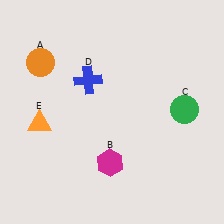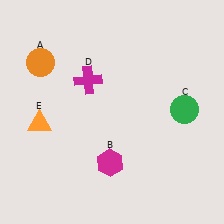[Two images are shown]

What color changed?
The cross (D) changed from blue in Image 1 to magenta in Image 2.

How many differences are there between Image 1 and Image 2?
There is 1 difference between the two images.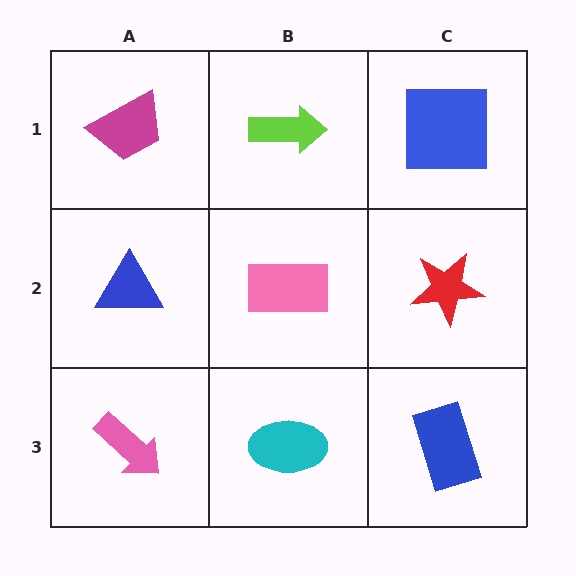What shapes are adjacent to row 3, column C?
A red star (row 2, column C), a cyan ellipse (row 3, column B).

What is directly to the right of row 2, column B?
A red star.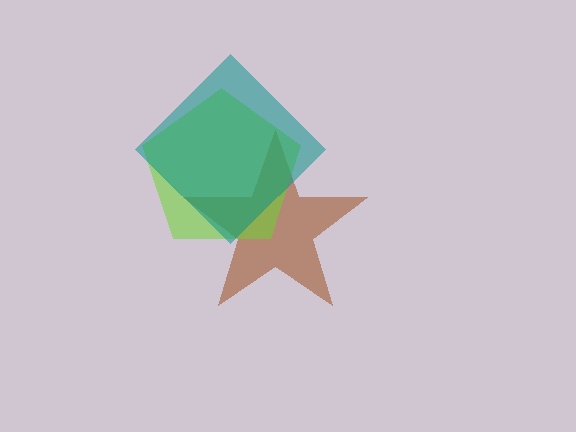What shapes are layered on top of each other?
The layered shapes are: a brown star, a lime pentagon, a teal diamond.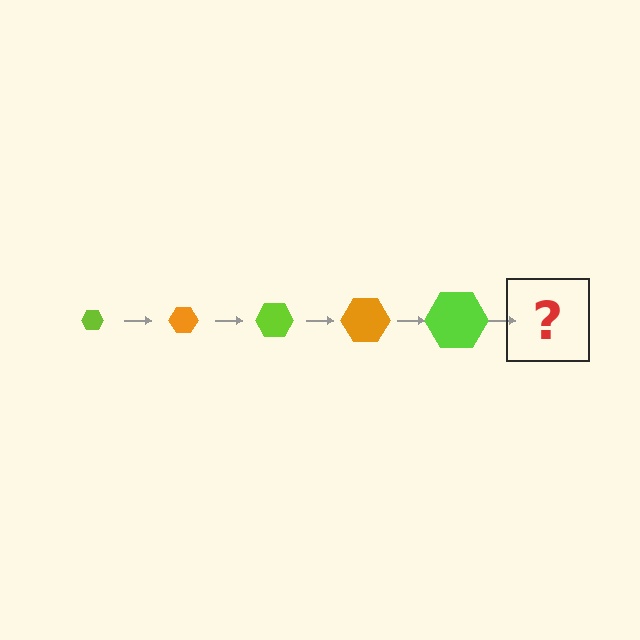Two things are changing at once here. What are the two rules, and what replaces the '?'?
The two rules are that the hexagon grows larger each step and the color cycles through lime and orange. The '?' should be an orange hexagon, larger than the previous one.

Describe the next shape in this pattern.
It should be an orange hexagon, larger than the previous one.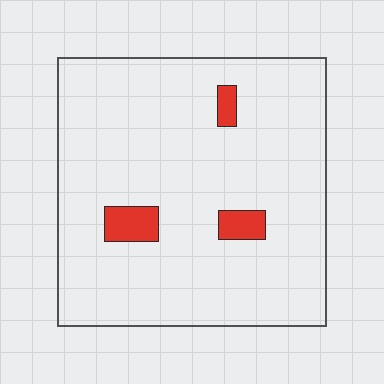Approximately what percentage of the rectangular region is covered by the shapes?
Approximately 5%.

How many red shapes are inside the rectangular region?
3.